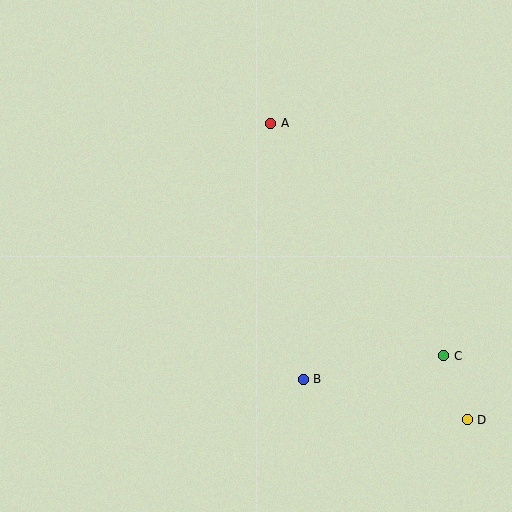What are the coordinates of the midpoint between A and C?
The midpoint between A and C is at (357, 240).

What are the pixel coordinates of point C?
Point C is at (444, 356).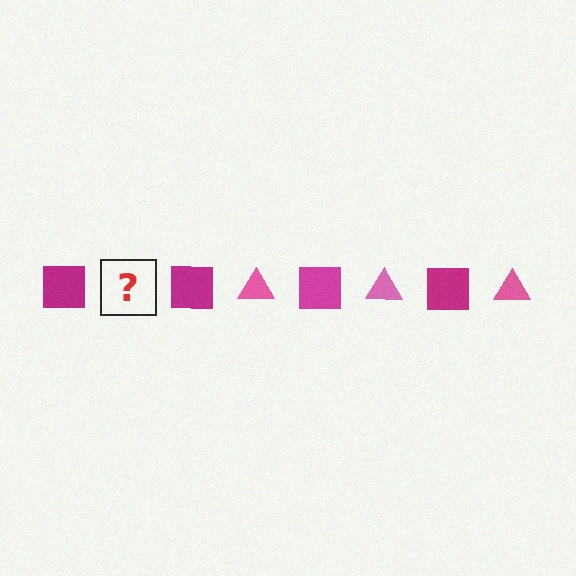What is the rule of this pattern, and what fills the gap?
The rule is that the pattern alternates between magenta square and pink triangle. The gap should be filled with a pink triangle.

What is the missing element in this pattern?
The missing element is a pink triangle.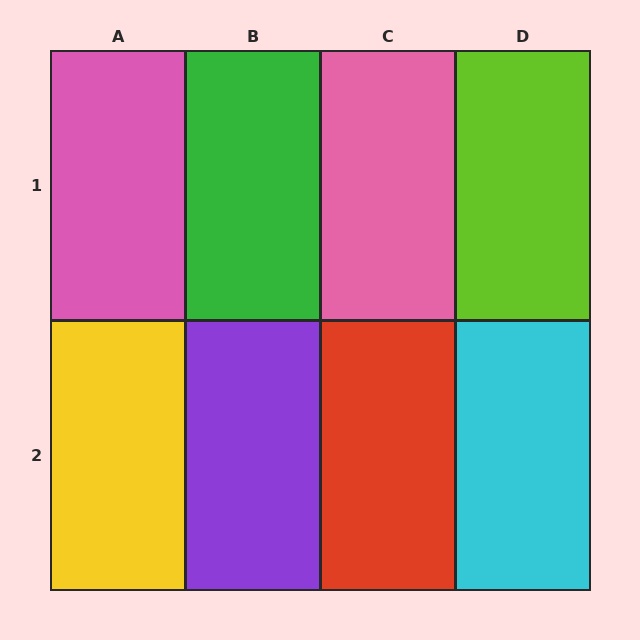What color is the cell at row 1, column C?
Pink.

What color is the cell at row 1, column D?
Lime.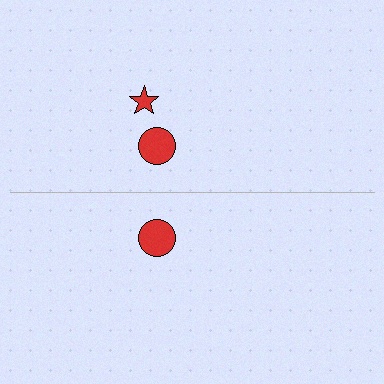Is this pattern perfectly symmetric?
No, the pattern is not perfectly symmetric. A red star is missing from the bottom side.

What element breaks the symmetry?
A red star is missing from the bottom side.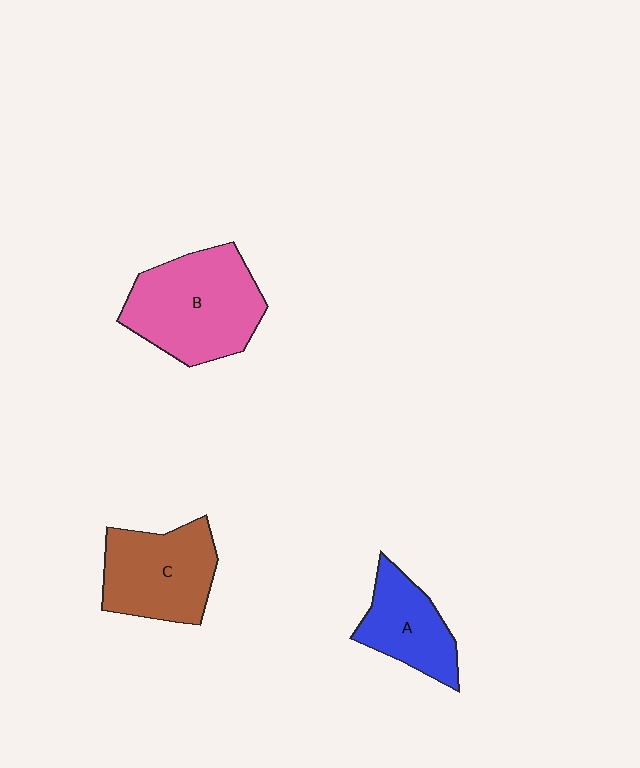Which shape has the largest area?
Shape B (pink).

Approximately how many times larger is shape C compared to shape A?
Approximately 1.3 times.